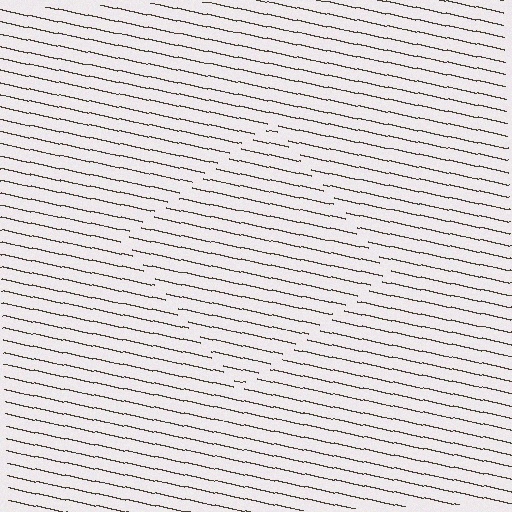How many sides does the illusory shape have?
4 sides — the line-ends trace a square.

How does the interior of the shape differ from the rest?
The interior of the shape contains the same grating, shifted by half a period — the contour is defined by the phase discontinuity where line-ends from the inner and outer gratings abut.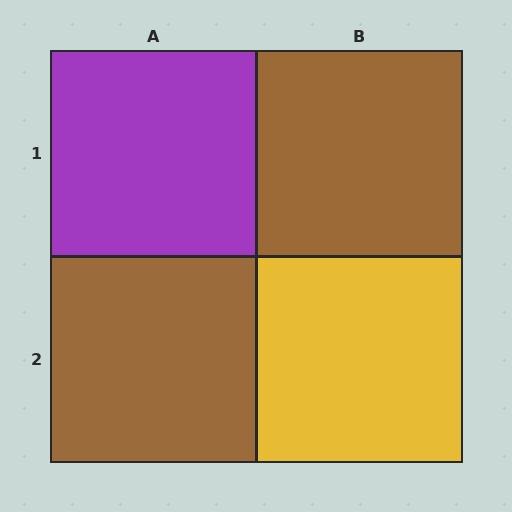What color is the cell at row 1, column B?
Brown.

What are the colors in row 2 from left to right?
Brown, yellow.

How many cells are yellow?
1 cell is yellow.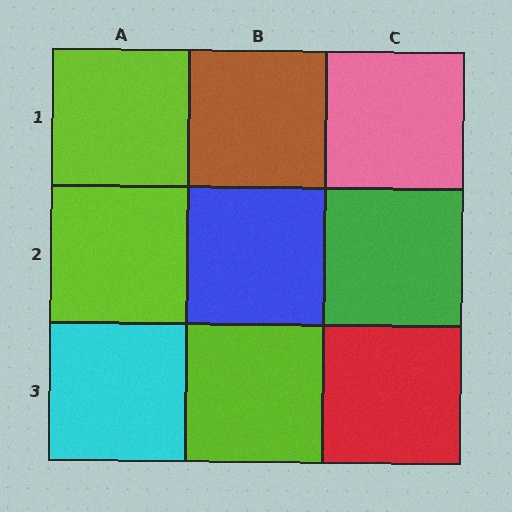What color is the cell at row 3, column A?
Cyan.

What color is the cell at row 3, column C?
Red.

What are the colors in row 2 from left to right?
Lime, blue, green.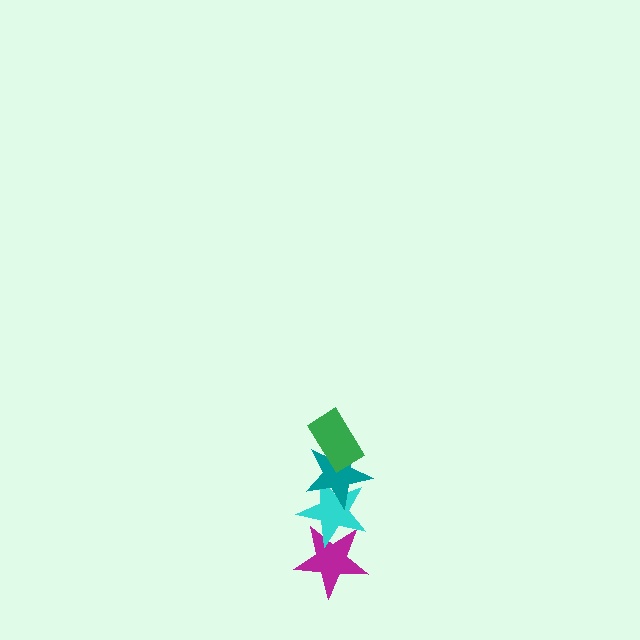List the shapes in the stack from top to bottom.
From top to bottom: the green rectangle, the teal star, the cyan star, the magenta star.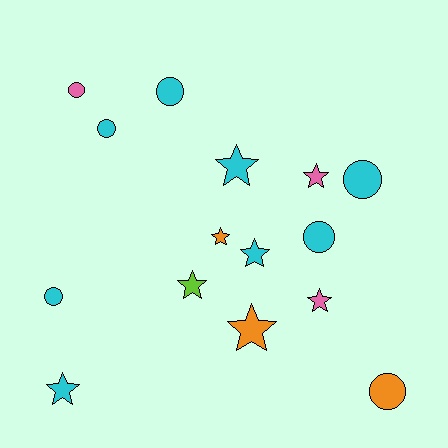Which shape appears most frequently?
Star, with 8 objects.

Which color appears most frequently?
Cyan, with 8 objects.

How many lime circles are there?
There are no lime circles.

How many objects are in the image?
There are 15 objects.